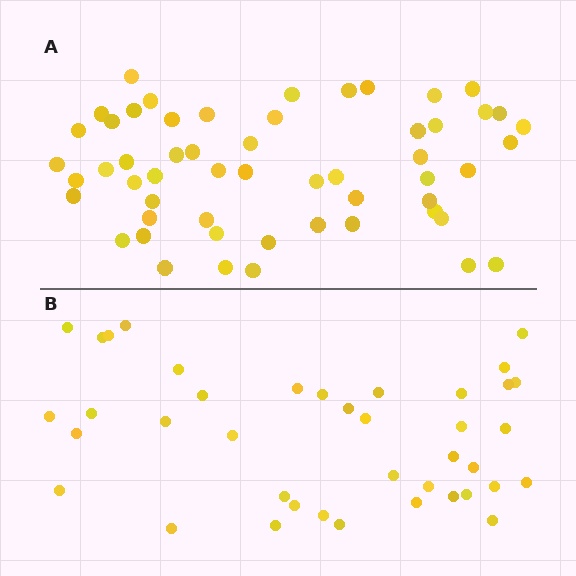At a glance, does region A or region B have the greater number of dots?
Region A (the top region) has more dots.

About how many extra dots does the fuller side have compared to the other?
Region A has approximately 15 more dots than region B.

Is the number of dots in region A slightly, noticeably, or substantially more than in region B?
Region A has noticeably more, but not dramatically so. The ratio is roughly 1.4 to 1.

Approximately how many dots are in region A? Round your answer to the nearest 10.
About 60 dots. (The exact count is 55, which rounds to 60.)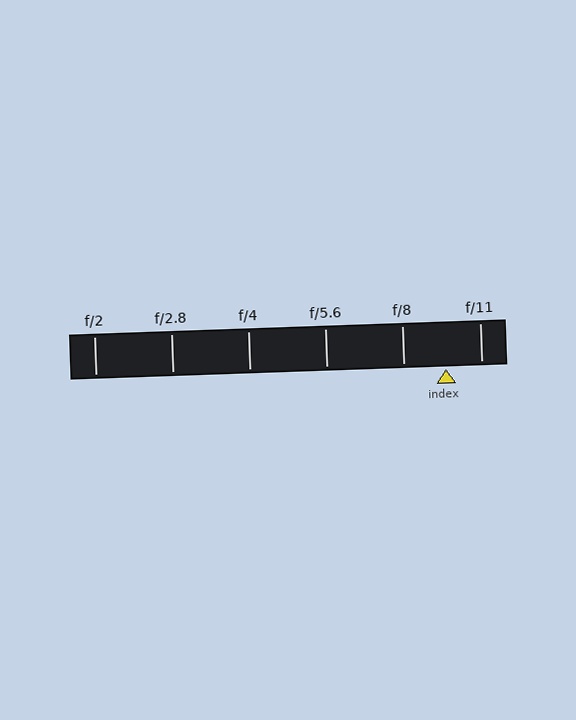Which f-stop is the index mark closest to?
The index mark is closest to f/11.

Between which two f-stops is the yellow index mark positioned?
The index mark is between f/8 and f/11.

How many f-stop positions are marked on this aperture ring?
There are 6 f-stop positions marked.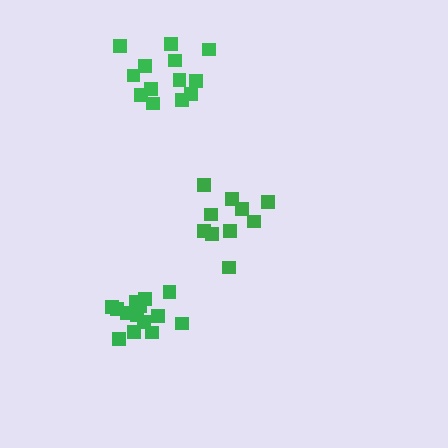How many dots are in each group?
Group 1: 10 dots, Group 2: 13 dots, Group 3: 14 dots (37 total).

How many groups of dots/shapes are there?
There are 3 groups.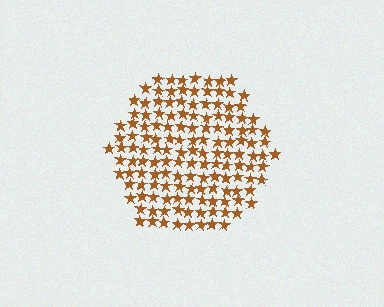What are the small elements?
The small elements are stars.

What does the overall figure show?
The overall figure shows a hexagon.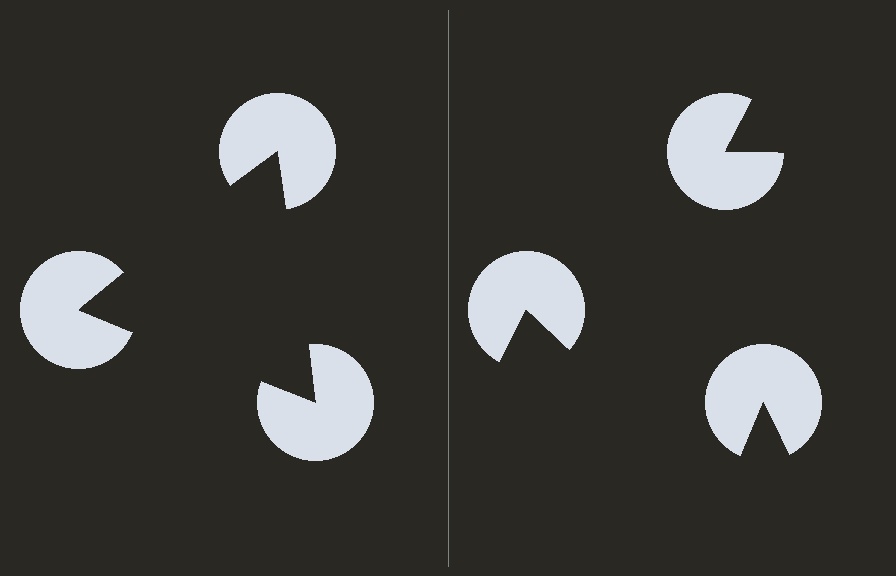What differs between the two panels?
The pac-man discs are positioned identically on both sides; only the wedge orientations differ. On the left they align to a triangle; on the right they are misaligned.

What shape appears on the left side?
An illusory triangle.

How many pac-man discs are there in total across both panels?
6 — 3 on each side.